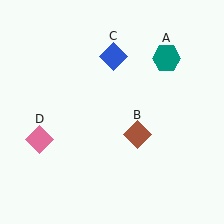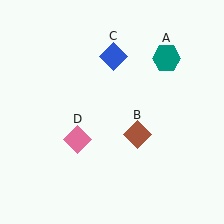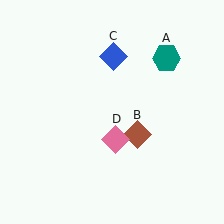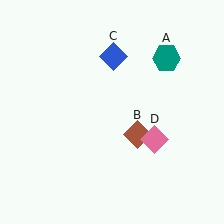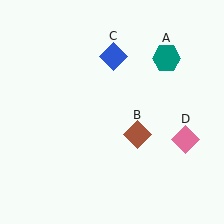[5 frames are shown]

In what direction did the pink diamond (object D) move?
The pink diamond (object D) moved right.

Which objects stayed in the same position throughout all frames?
Teal hexagon (object A) and brown diamond (object B) and blue diamond (object C) remained stationary.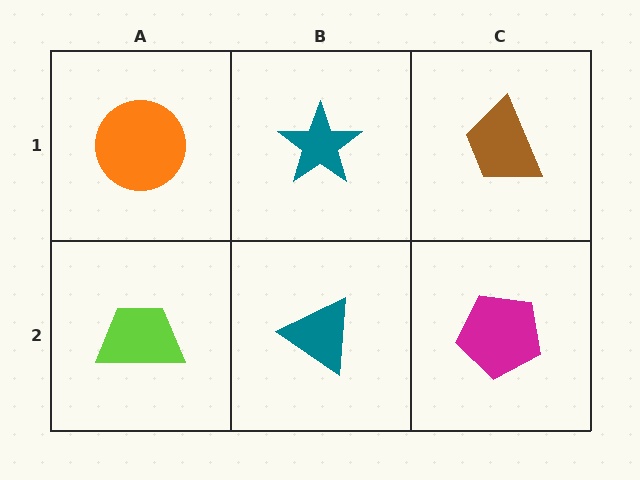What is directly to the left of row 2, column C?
A teal triangle.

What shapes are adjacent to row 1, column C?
A magenta pentagon (row 2, column C), a teal star (row 1, column B).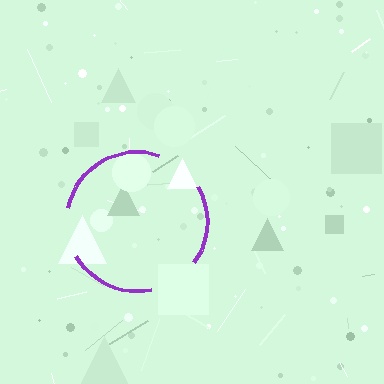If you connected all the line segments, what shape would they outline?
They would outline a circle.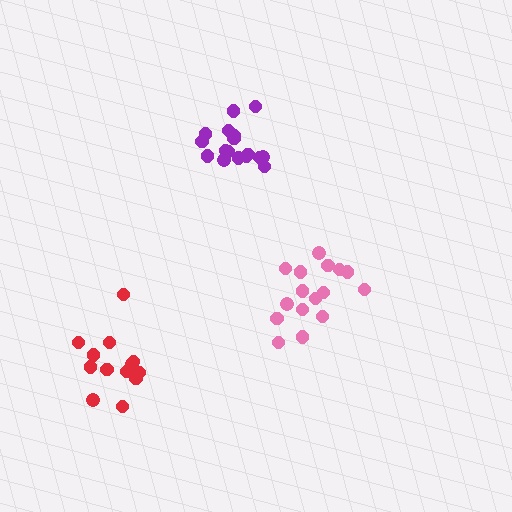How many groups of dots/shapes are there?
There are 3 groups.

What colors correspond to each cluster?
The clusters are colored: purple, pink, red.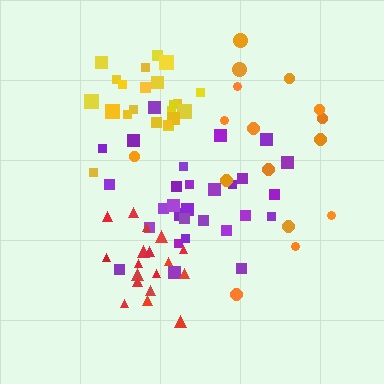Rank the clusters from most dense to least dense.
yellow, red, purple, orange.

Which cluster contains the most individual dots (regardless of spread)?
Purple (29).